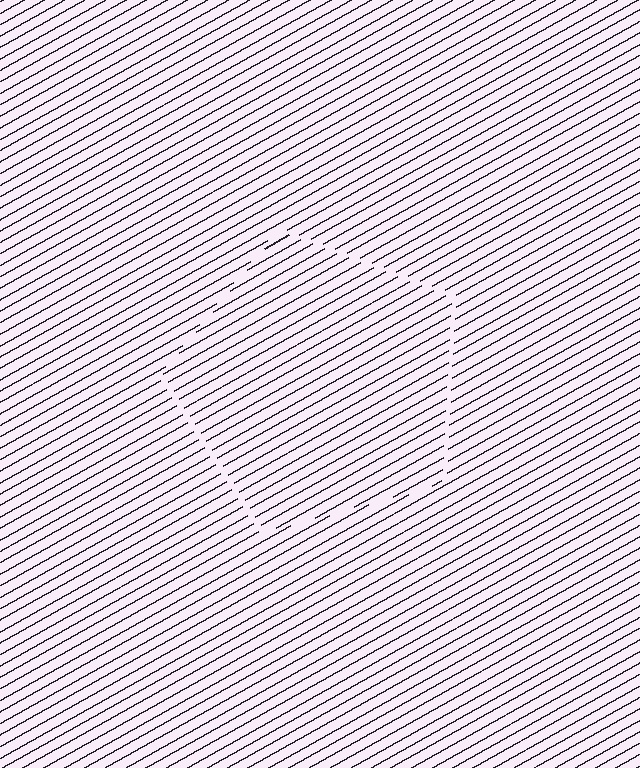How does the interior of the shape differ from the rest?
The interior of the shape contains the same grating, shifted by half a period — the contour is defined by the phase discontinuity where line-ends from the inner and outer gratings abut.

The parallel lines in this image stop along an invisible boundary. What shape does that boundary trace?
An illusory pentagon. The interior of the shape contains the same grating, shifted by half a period — the contour is defined by the phase discontinuity where line-ends from the inner and outer gratings abut.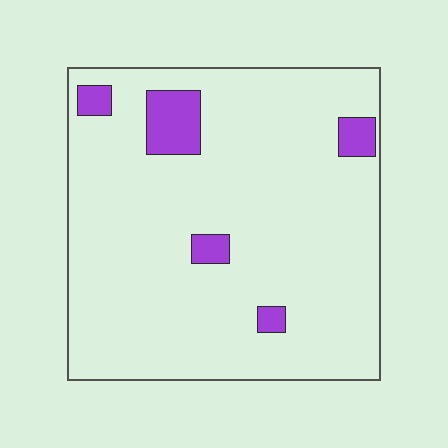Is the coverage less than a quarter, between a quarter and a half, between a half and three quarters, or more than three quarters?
Less than a quarter.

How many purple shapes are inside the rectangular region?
5.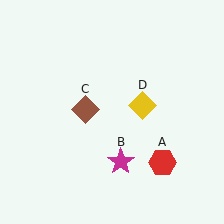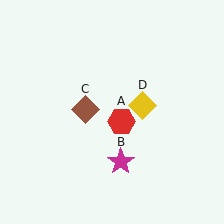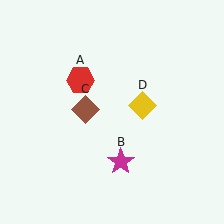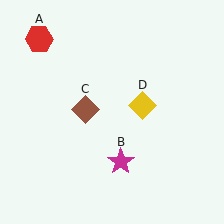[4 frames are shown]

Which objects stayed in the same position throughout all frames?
Magenta star (object B) and brown diamond (object C) and yellow diamond (object D) remained stationary.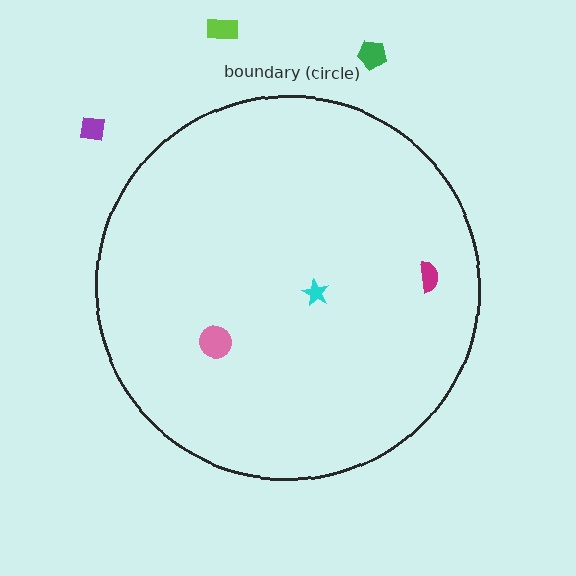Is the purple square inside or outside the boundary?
Outside.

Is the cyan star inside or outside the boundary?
Inside.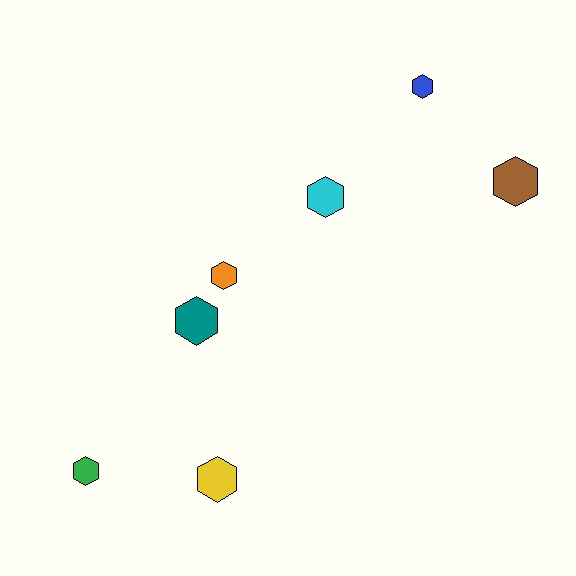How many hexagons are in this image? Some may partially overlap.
There are 7 hexagons.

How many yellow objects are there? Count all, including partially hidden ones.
There is 1 yellow object.